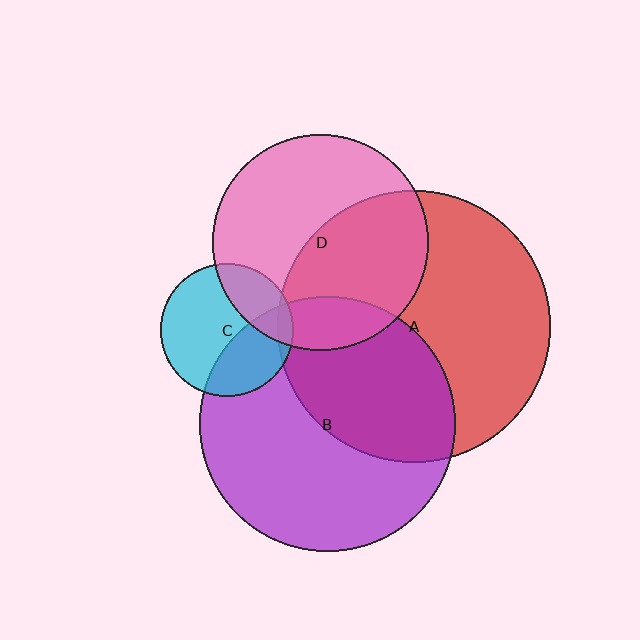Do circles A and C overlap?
Yes.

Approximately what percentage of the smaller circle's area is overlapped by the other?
Approximately 5%.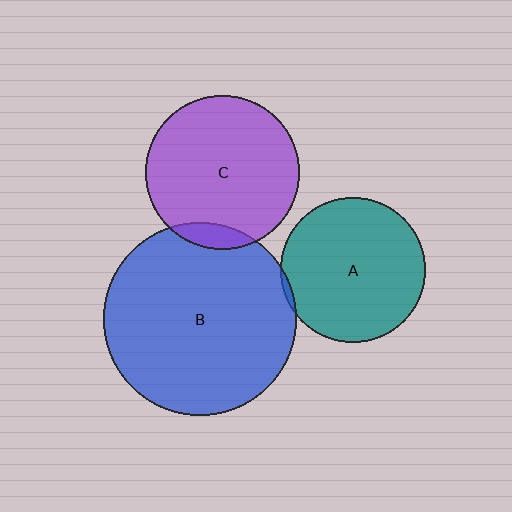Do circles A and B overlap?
Yes.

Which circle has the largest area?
Circle B (blue).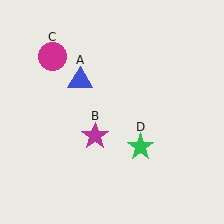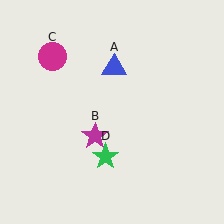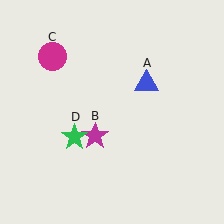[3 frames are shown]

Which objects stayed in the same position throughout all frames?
Magenta star (object B) and magenta circle (object C) remained stationary.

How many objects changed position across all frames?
2 objects changed position: blue triangle (object A), green star (object D).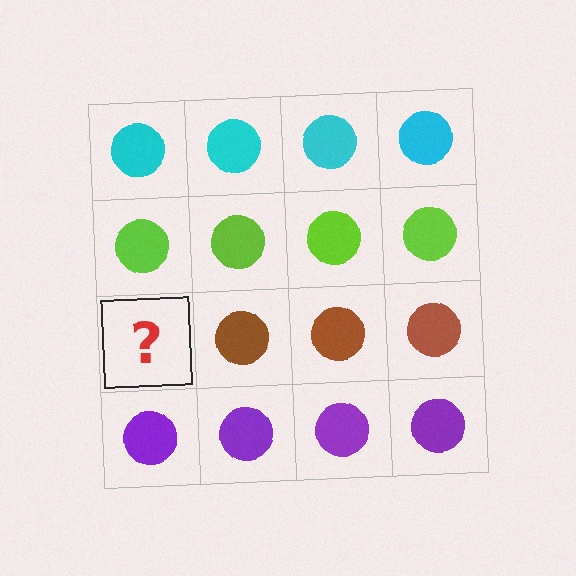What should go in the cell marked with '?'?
The missing cell should contain a brown circle.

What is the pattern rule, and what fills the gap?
The rule is that each row has a consistent color. The gap should be filled with a brown circle.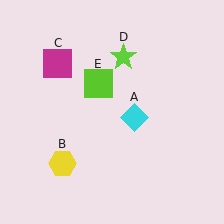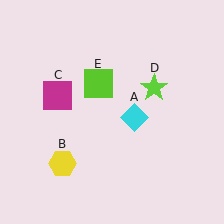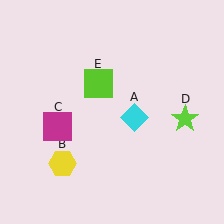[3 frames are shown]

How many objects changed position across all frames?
2 objects changed position: magenta square (object C), lime star (object D).